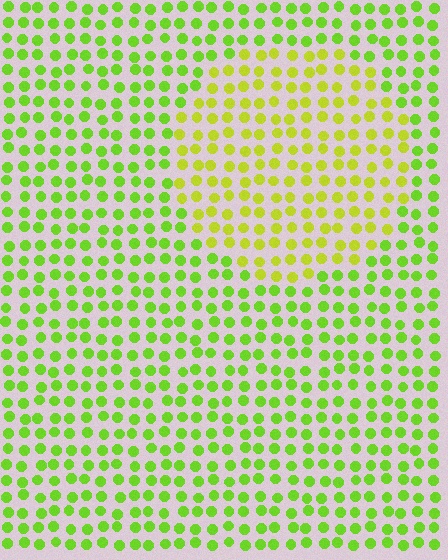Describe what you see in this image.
The image is filled with small lime elements in a uniform arrangement. A circle-shaped region is visible where the elements are tinted to a slightly different hue, forming a subtle color boundary.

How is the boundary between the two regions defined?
The boundary is defined purely by a slight shift in hue (about 27 degrees). Spacing, size, and orientation are identical on both sides.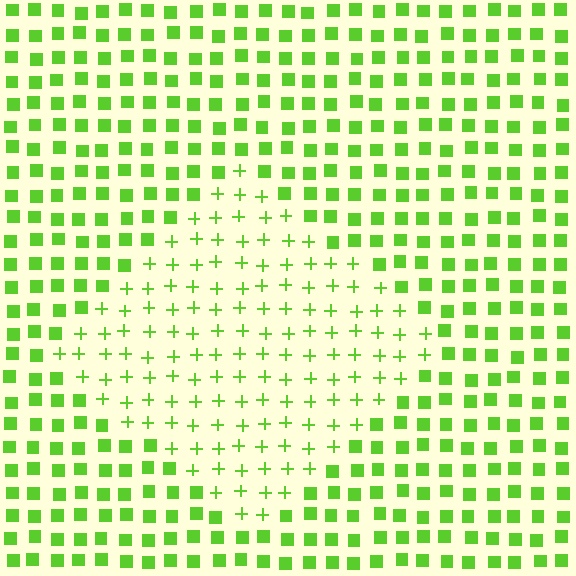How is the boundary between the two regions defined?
The boundary is defined by a change in element shape: plus signs inside vs. squares outside. All elements share the same color and spacing.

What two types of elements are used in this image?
The image uses plus signs inside the diamond region and squares outside it.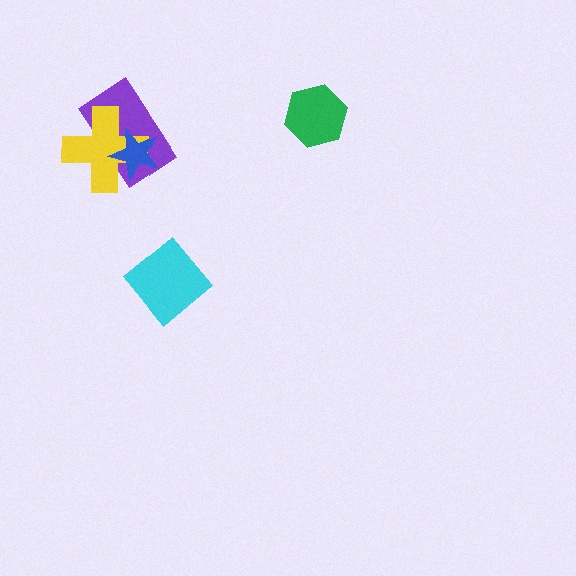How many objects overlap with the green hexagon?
0 objects overlap with the green hexagon.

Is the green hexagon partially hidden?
No, no other shape covers it.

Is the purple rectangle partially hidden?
Yes, it is partially covered by another shape.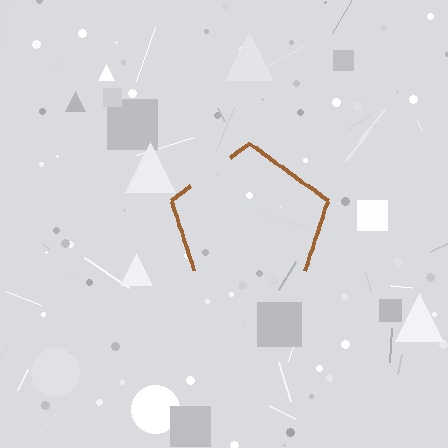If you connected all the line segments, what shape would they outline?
They would outline a pentagon.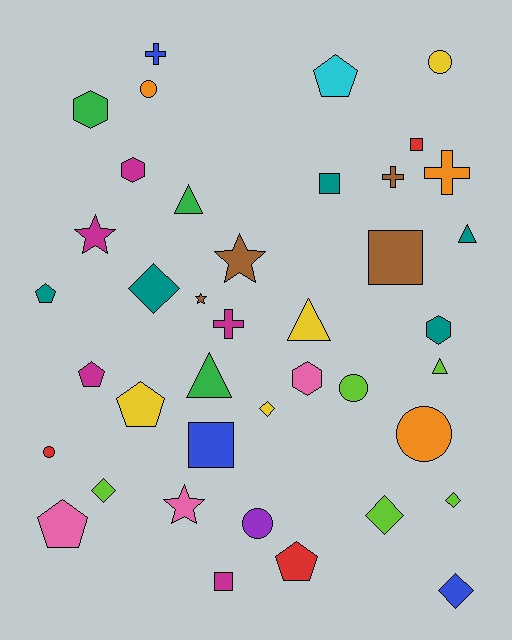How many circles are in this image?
There are 6 circles.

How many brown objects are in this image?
There are 4 brown objects.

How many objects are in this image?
There are 40 objects.